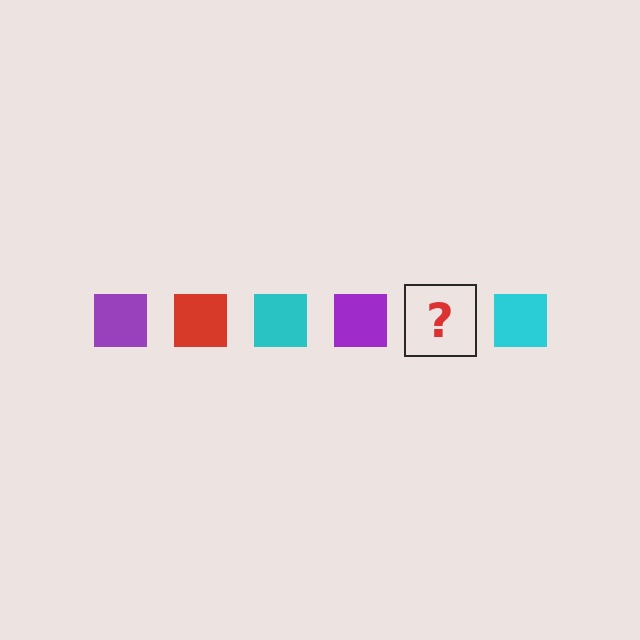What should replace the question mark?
The question mark should be replaced with a red square.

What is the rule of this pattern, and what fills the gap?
The rule is that the pattern cycles through purple, red, cyan squares. The gap should be filled with a red square.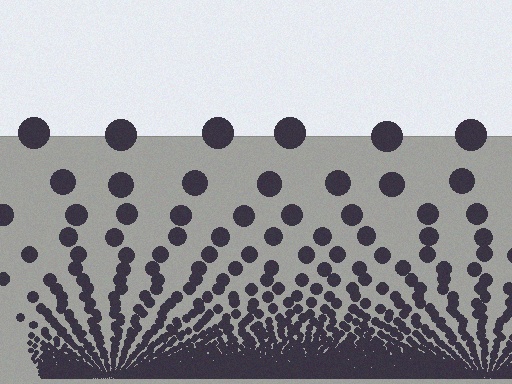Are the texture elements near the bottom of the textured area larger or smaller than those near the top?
Smaller. The gradient is inverted — elements near the bottom are smaller and denser.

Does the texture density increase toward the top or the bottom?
Density increases toward the bottom.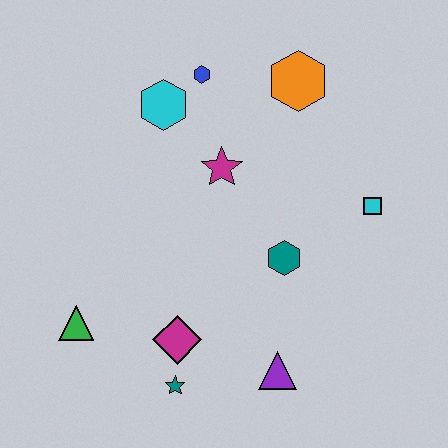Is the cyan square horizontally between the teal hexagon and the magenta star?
No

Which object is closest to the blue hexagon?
The cyan hexagon is closest to the blue hexagon.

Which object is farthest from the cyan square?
The green triangle is farthest from the cyan square.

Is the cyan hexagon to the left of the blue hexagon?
Yes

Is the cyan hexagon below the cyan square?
No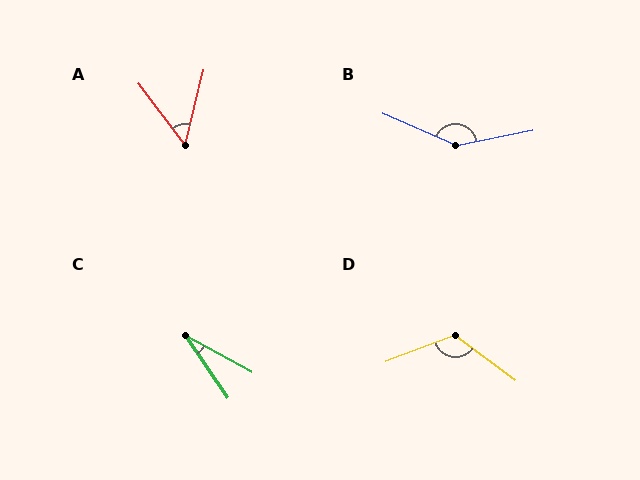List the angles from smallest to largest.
C (27°), A (51°), D (122°), B (146°).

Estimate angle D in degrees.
Approximately 122 degrees.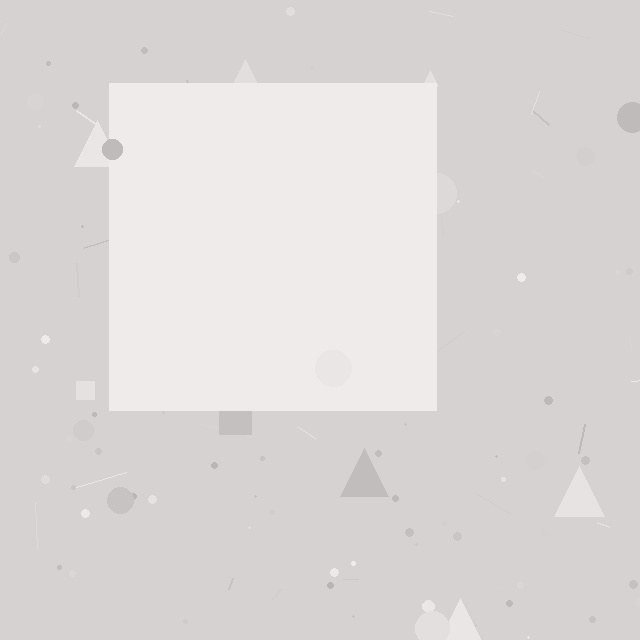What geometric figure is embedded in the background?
A square is embedded in the background.